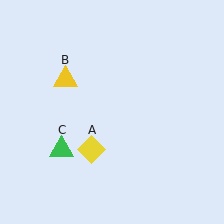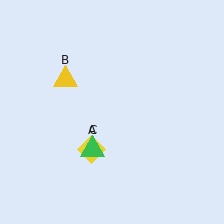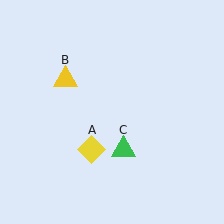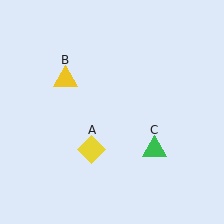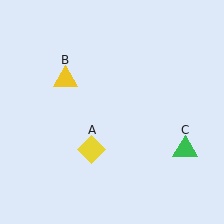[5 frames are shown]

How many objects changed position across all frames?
1 object changed position: green triangle (object C).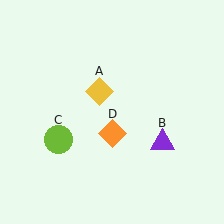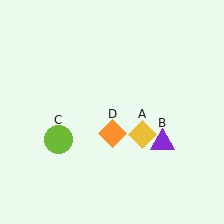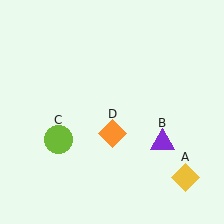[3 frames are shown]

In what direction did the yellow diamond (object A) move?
The yellow diamond (object A) moved down and to the right.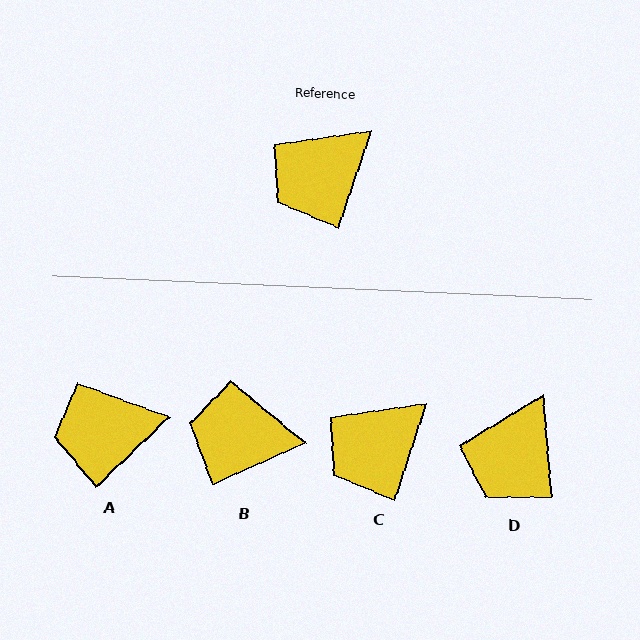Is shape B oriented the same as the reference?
No, it is off by about 47 degrees.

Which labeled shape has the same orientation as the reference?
C.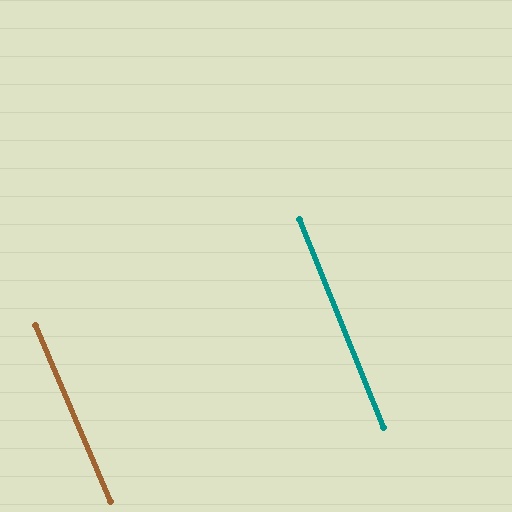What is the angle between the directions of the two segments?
Approximately 1 degree.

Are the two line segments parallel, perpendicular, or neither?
Parallel — their directions differ by only 1.1°.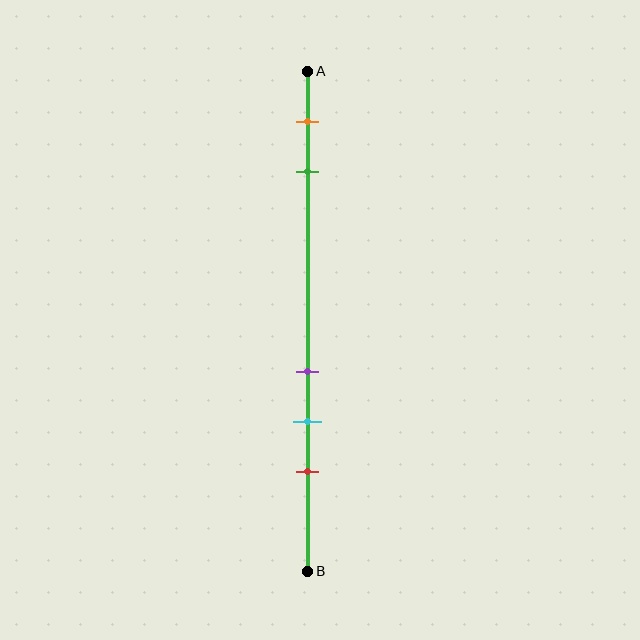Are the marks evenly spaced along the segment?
No, the marks are not evenly spaced.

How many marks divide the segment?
There are 5 marks dividing the segment.